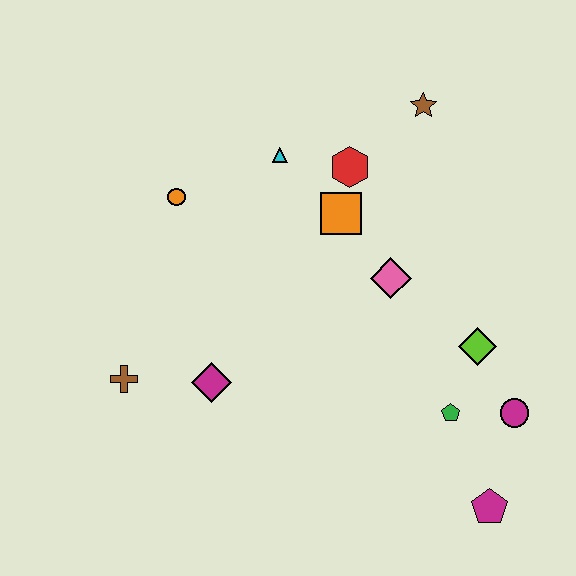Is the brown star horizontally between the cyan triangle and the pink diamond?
No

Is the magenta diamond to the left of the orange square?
Yes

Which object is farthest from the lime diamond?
The brown cross is farthest from the lime diamond.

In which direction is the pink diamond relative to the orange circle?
The pink diamond is to the right of the orange circle.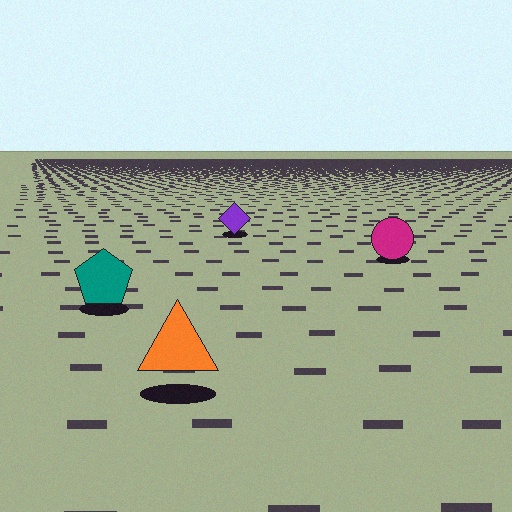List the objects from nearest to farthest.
From nearest to farthest: the orange triangle, the teal pentagon, the magenta circle, the purple diamond.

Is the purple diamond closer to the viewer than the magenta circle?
No. The magenta circle is closer — you can tell from the texture gradient: the ground texture is coarser near it.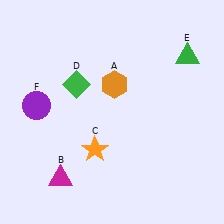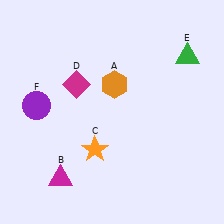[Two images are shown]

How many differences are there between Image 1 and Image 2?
There is 1 difference between the two images.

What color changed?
The diamond (D) changed from green in Image 1 to magenta in Image 2.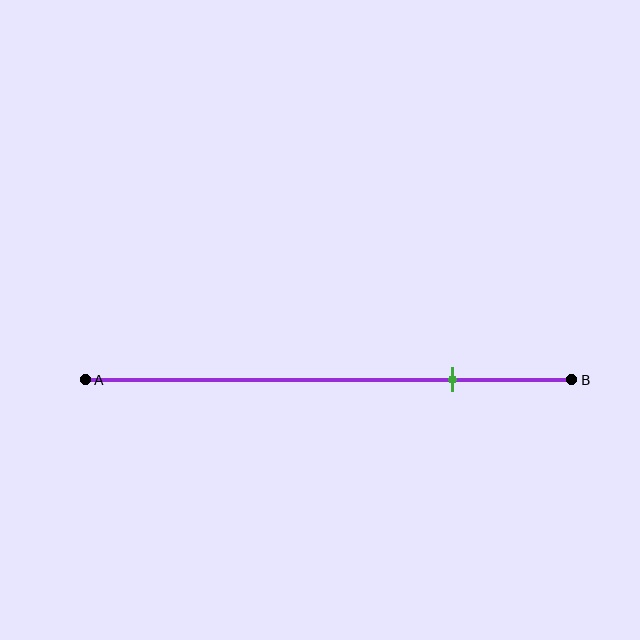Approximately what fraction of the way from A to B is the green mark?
The green mark is approximately 75% of the way from A to B.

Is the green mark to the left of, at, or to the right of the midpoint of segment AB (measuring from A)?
The green mark is to the right of the midpoint of segment AB.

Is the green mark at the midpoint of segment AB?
No, the mark is at about 75% from A, not at the 50% midpoint.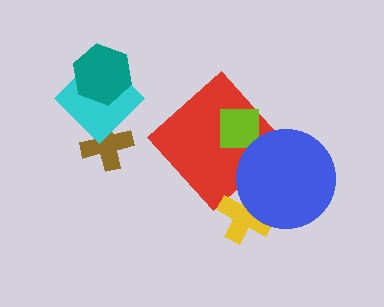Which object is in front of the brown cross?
The cyan diamond is in front of the brown cross.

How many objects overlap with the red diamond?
2 objects overlap with the red diamond.